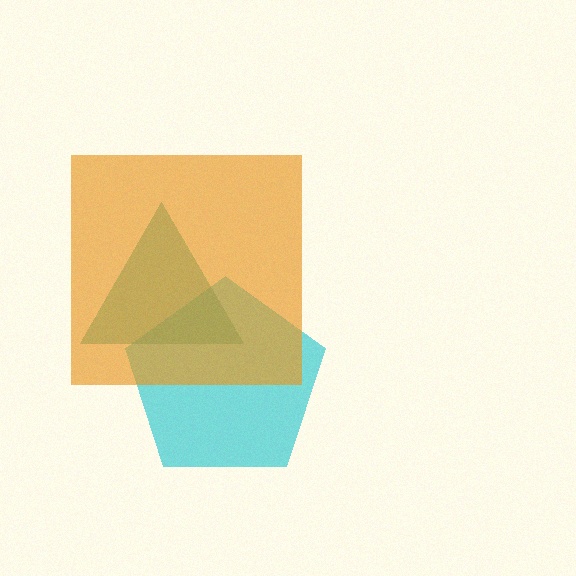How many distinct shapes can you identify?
There are 3 distinct shapes: a cyan pentagon, a teal triangle, an orange square.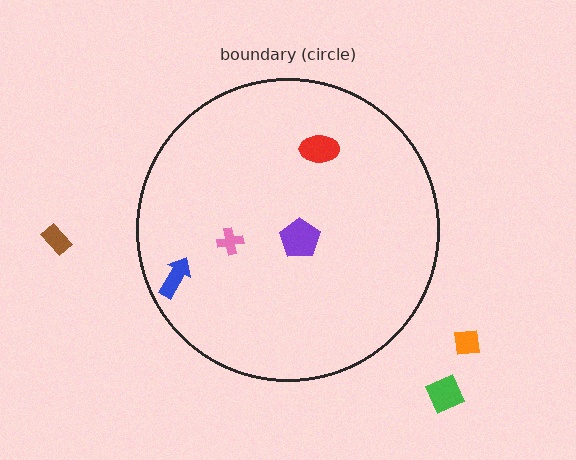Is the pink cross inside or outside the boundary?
Inside.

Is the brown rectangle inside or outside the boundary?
Outside.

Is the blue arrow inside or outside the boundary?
Inside.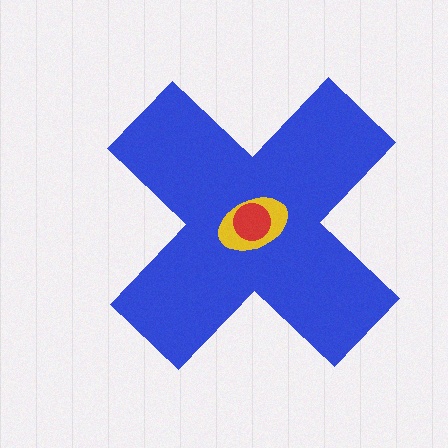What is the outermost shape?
The blue cross.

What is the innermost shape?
The red circle.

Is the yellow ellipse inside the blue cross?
Yes.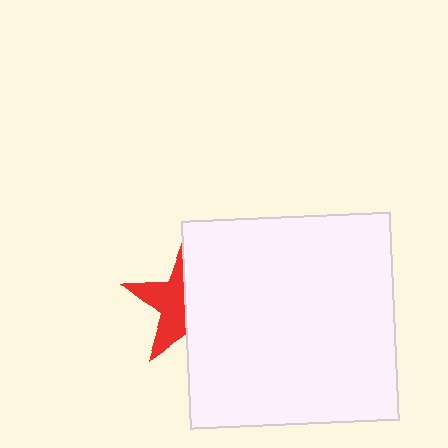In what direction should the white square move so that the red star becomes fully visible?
The white square should move right. That is the shortest direction to clear the overlap and leave the red star fully visible.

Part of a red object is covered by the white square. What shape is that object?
It is a star.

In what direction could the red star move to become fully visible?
The red star could move left. That would shift it out from behind the white square entirely.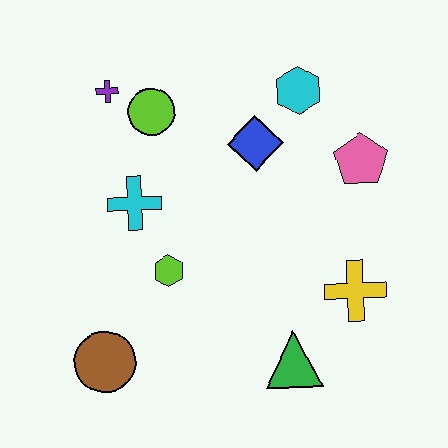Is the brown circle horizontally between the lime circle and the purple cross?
No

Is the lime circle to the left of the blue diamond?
Yes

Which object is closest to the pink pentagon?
The cyan hexagon is closest to the pink pentagon.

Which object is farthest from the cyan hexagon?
The brown circle is farthest from the cyan hexagon.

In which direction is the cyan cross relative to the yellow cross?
The cyan cross is to the left of the yellow cross.